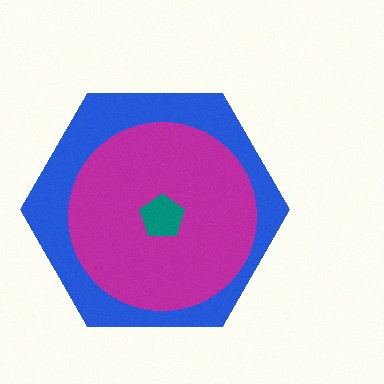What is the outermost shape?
The blue hexagon.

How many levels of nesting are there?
3.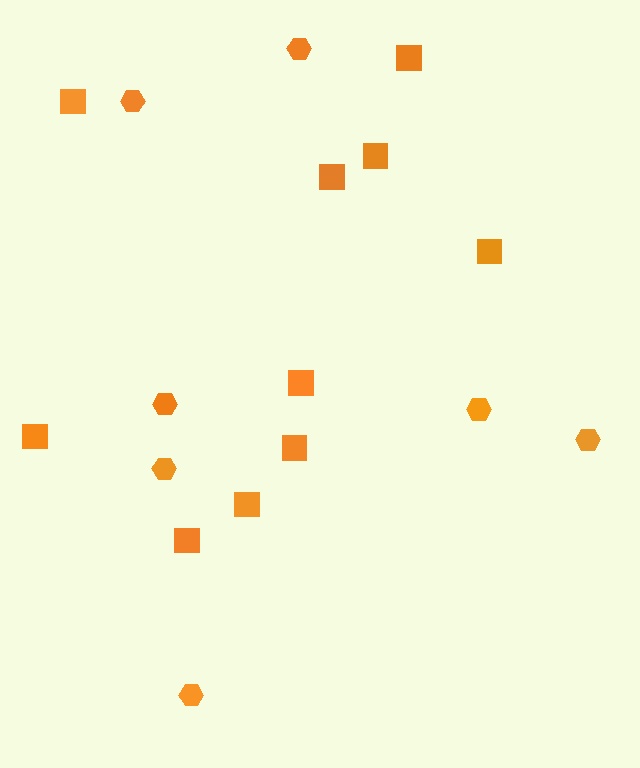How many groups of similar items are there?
There are 2 groups: one group of hexagons (7) and one group of squares (10).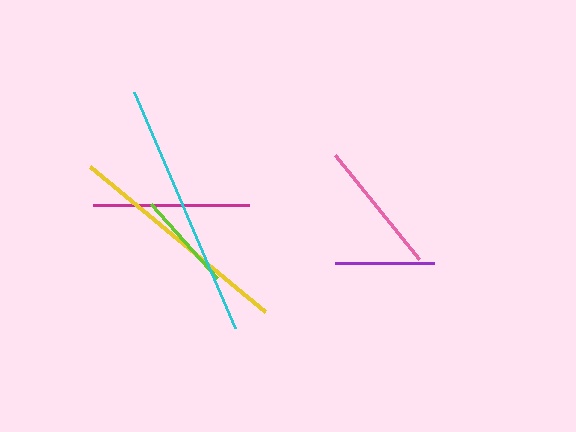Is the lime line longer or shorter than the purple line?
The lime line is longer than the purple line.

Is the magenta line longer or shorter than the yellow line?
The yellow line is longer than the magenta line.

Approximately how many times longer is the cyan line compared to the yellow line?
The cyan line is approximately 1.1 times the length of the yellow line.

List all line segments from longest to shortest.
From longest to shortest: cyan, yellow, magenta, pink, lime, purple.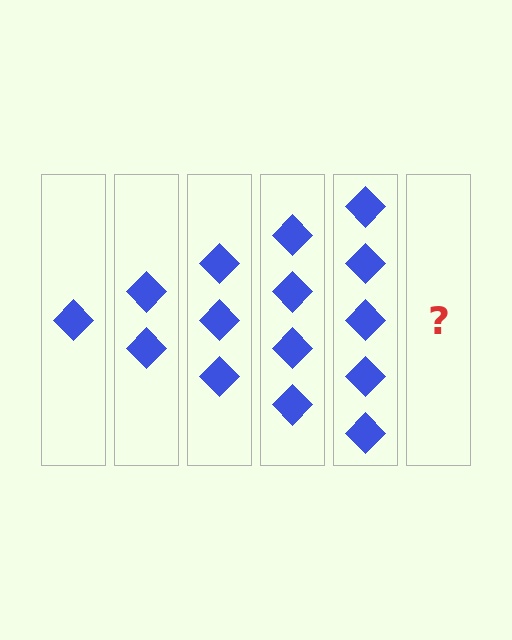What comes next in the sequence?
The next element should be 6 diamonds.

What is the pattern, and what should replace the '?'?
The pattern is that each step adds one more diamond. The '?' should be 6 diamonds.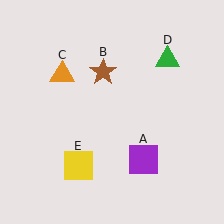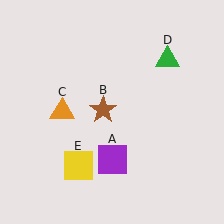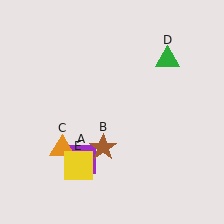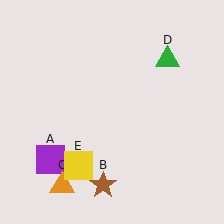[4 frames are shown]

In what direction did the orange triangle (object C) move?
The orange triangle (object C) moved down.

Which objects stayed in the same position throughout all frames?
Green triangle (object D) and yellow square (object E) remained stationary.